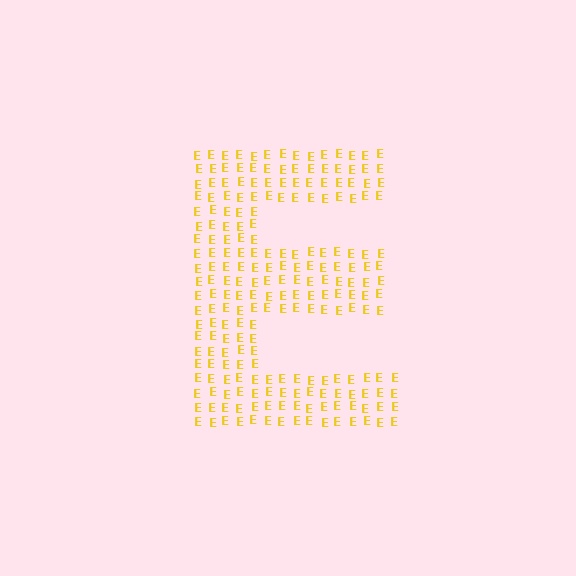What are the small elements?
The small elements are letter E's.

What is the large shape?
The large shape is the letter E.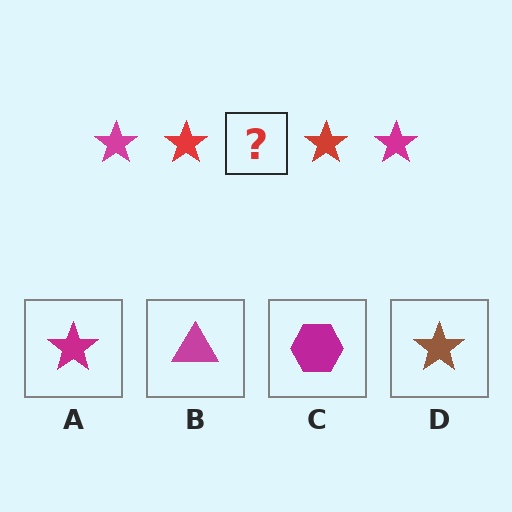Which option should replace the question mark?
Option A.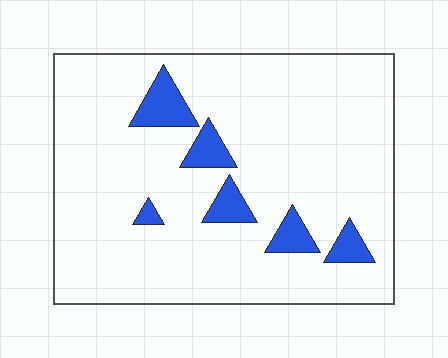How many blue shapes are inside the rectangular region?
6.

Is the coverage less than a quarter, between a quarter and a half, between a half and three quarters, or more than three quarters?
Less than a quarter.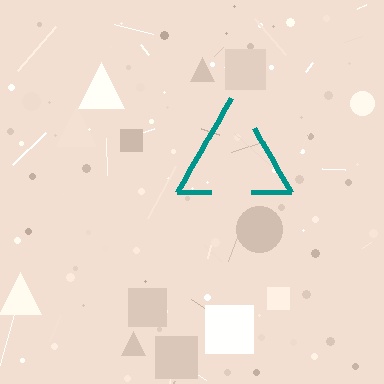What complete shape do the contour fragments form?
The contour fragments form a triangle.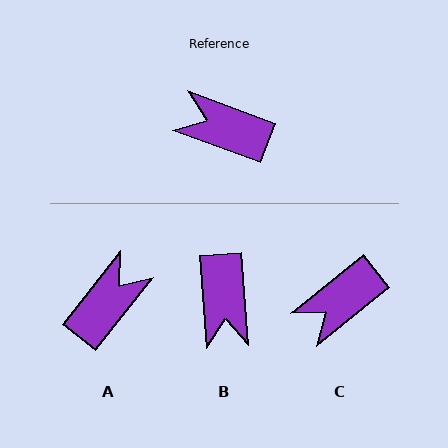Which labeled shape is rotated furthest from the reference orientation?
B, about 114 degrees away.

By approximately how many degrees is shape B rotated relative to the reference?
Approximately 114 degrees counter-clockwise.